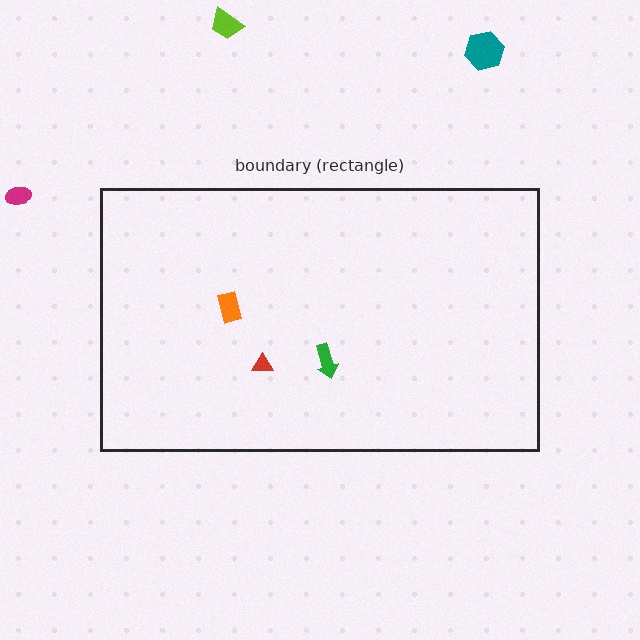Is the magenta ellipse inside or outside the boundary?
Outside.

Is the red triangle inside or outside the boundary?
Inside.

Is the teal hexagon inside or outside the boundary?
Outside.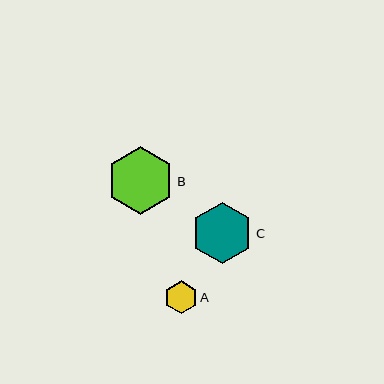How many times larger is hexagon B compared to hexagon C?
Hexagon B is approximately 1.1 times the size of hexagon C.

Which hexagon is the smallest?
Hexagon A is the smallest with a size of approximately 33 pixels.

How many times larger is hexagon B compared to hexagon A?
Hexagon B is approximately 2.1 times the size of hexagon A.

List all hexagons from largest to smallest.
From largest to smallest: B, C, A.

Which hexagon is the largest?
Hexagon B is the largest with a size of approximately 68 pixels.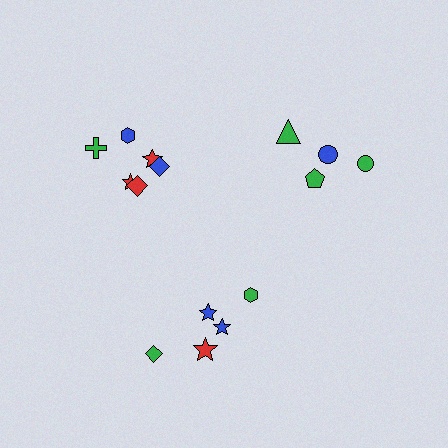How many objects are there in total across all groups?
There are 15 objects.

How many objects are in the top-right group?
There are 4 objects.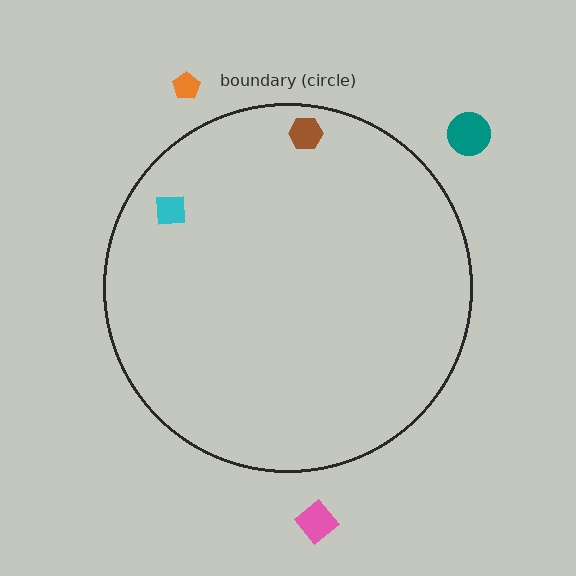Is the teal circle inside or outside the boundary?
Outside.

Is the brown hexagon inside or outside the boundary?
Inside.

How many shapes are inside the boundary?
2 inside, 3 outside.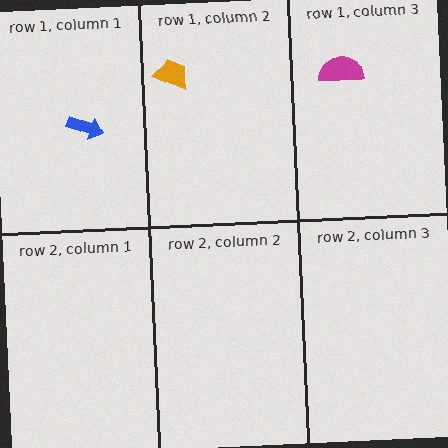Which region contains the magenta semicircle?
The row 1, column 3 region.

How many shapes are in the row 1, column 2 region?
1.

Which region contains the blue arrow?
The row 1, column 1 region.